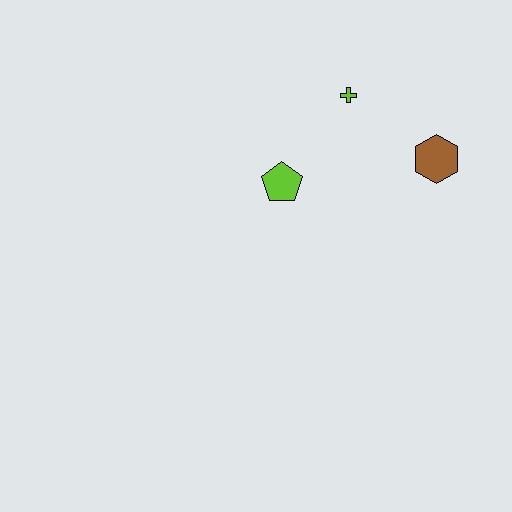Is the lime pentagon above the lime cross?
No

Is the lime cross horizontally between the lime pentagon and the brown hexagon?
Yes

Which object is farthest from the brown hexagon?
The lime pentagon is farthest from the brown hexagon.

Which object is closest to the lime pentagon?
The lime cross is closest to the lime pentagon.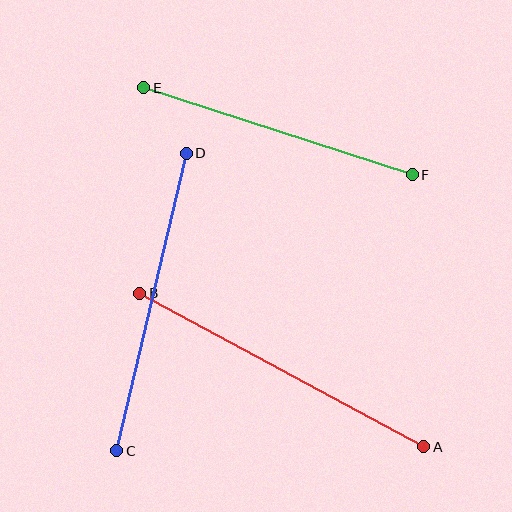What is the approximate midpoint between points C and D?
The midpoint is at approximately (151, 302) pixels.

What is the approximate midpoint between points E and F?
The midpoint is at approximately (278, 131) pixels.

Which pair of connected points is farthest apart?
Points A and B are farthest apart.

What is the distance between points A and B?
The distance is approximately 323 pixels.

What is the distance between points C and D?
The distance is approximately 306 pixels.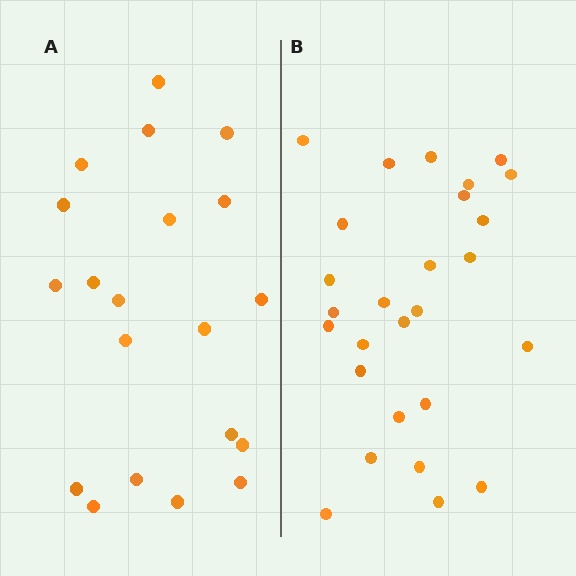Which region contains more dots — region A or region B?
Region B (the right region) has more dots.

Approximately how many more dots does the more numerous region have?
Region B has roughly 8 or so more dots than region A.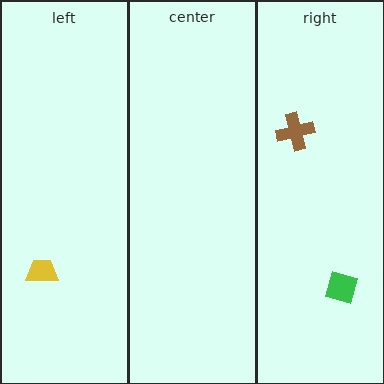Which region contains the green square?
The right region.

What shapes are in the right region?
The green square, the brown cross.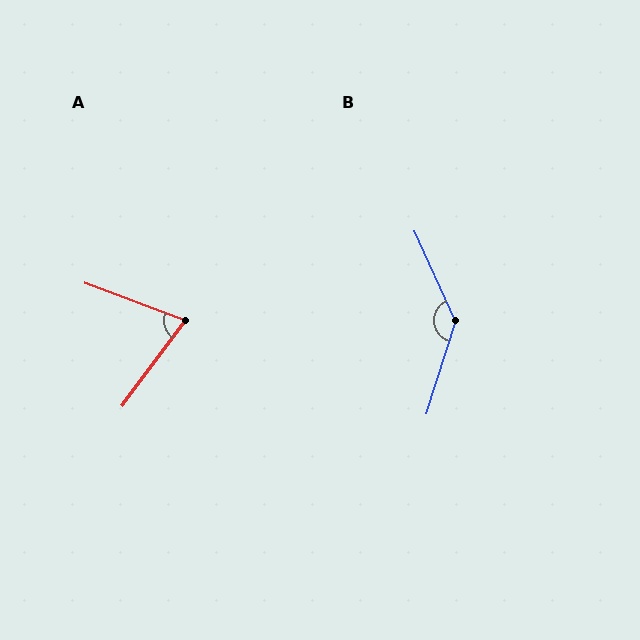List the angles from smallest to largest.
A (74°), B (138°).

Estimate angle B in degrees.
Approximately 138 degrees.